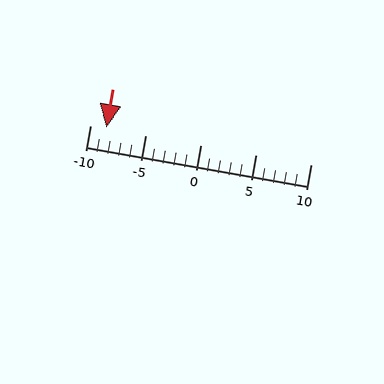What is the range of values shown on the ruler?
The ruler shows values from -10 to 10.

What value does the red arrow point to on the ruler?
The red arrow points to approximately -8.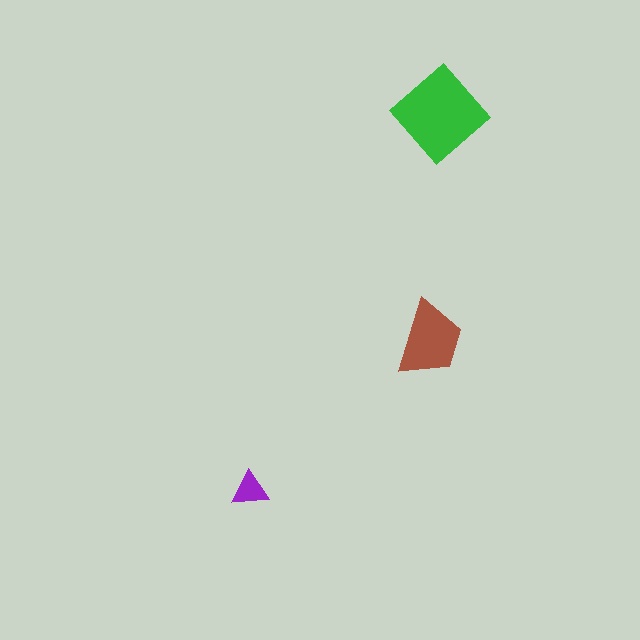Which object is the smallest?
The purple triangle.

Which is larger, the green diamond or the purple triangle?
The green diamond.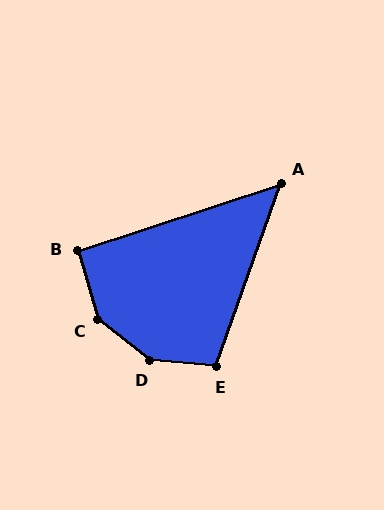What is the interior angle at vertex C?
Approximately 145 degrees (obtuse).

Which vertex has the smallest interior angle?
A, at approximately 52 degrees.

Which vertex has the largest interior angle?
D, at approximately 146 degrees.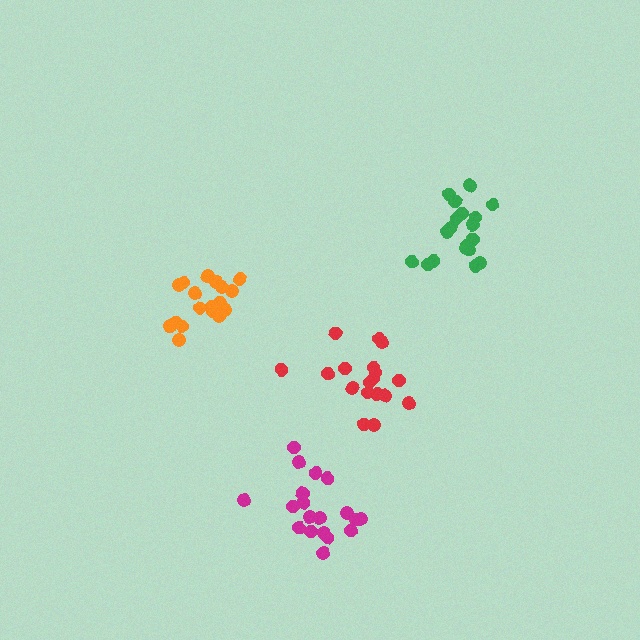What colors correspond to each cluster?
The clusters are colored: red, orange, green, magenta.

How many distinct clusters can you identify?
There are 4 distinct clusters.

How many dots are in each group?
Group 1: 18 dots, Group 2: 18 dots, Group 3: 20 dots, Group 4: 20 dots (76 total).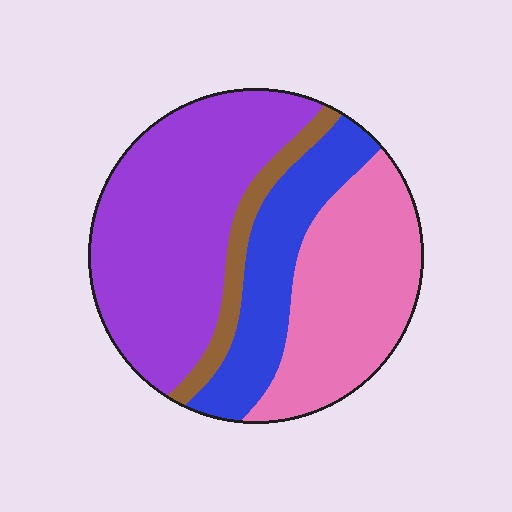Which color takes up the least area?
Brown, at roughly 10%.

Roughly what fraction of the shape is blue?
Blue takes up about one fifth (1/5) of the shape.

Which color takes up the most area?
Purple, at roughly 45%.